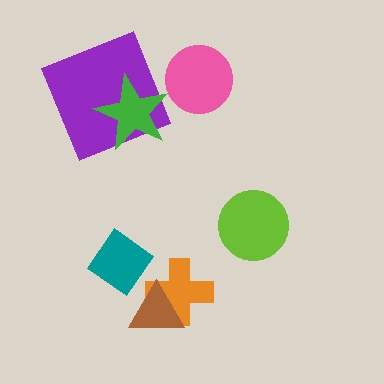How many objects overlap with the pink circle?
0 objects overlap with the pink circle.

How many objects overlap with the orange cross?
1 object overlaps with the orange cross.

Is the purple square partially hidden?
Yes, it is partially covered by another shape.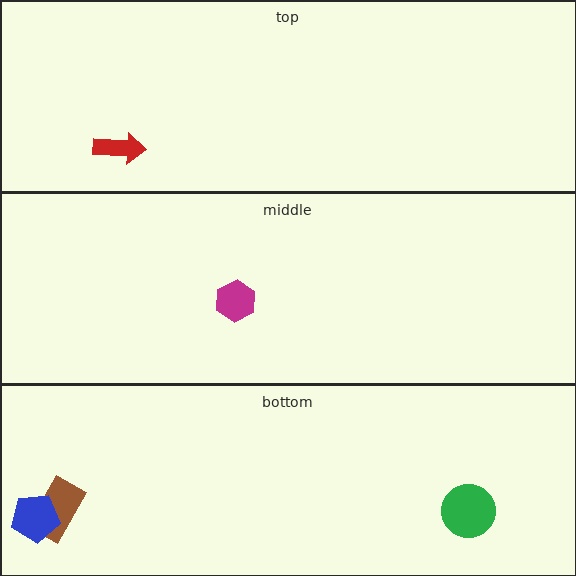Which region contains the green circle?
The bottom region.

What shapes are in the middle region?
The magenta hexagon.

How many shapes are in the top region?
1.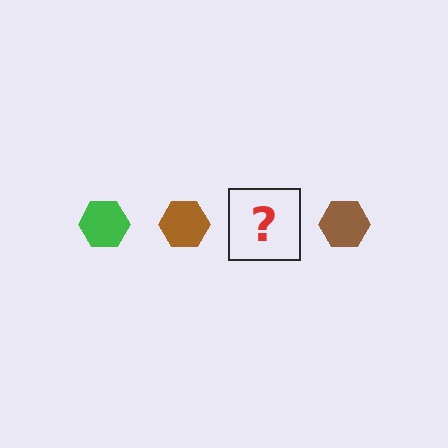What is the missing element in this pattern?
The missing element is a green hexagon.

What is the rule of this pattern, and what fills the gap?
The rule is that the pattern cycles through green, brown hexagons. The gap should be filled with a green hexagon.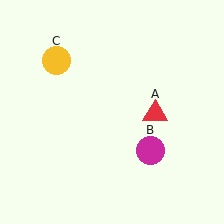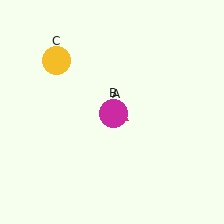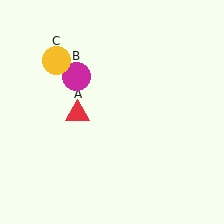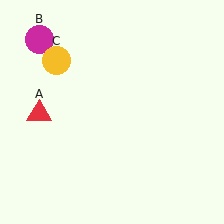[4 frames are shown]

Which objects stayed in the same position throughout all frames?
Yellow circle (object C) remained stationary.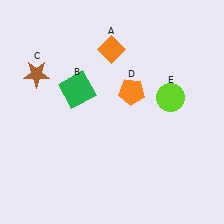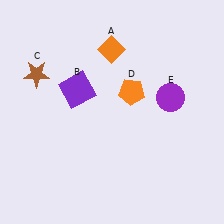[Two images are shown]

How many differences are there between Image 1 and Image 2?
There are 2 differences between the two images.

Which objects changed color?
B changed from green to purple. E changed from lime to purple.